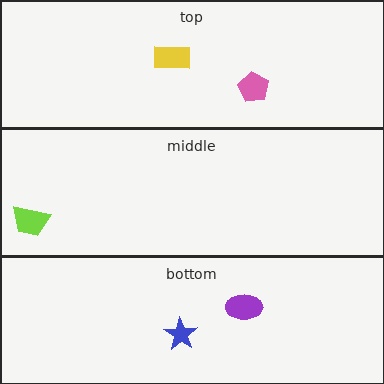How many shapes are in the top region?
2.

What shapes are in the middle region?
The lime trapezoid.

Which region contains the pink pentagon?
The top region.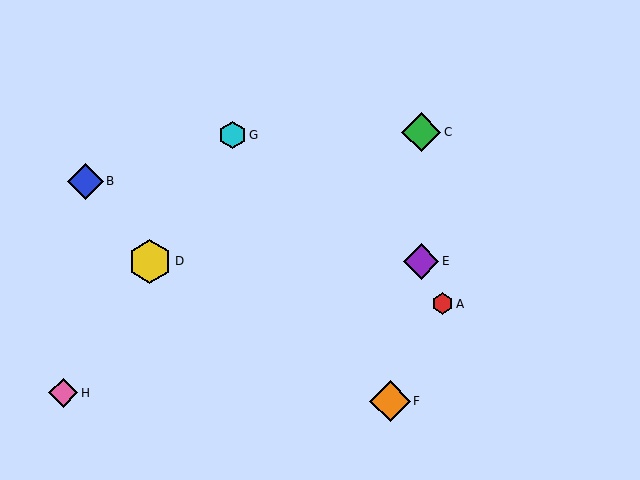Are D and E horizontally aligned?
Yes, both are at y≈261.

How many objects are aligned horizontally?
2 objects (D, E) are aligned horizontally.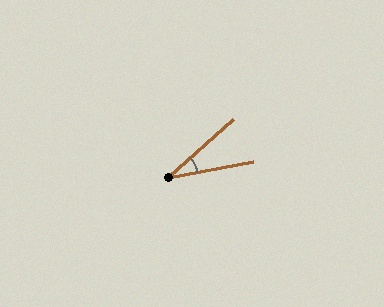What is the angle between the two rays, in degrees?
Approximately 31 degrees.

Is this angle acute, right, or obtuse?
It is acute.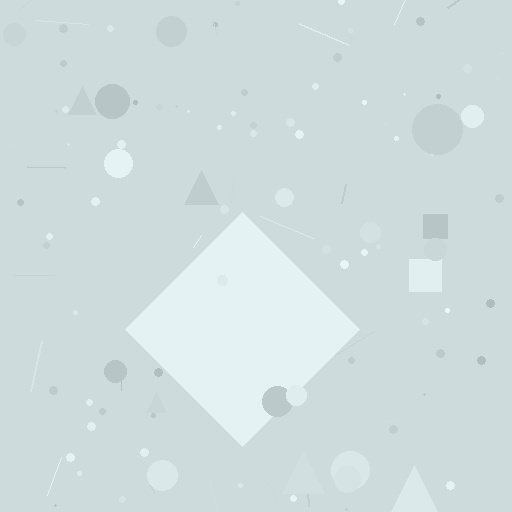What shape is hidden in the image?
A diamond is hidden in the image.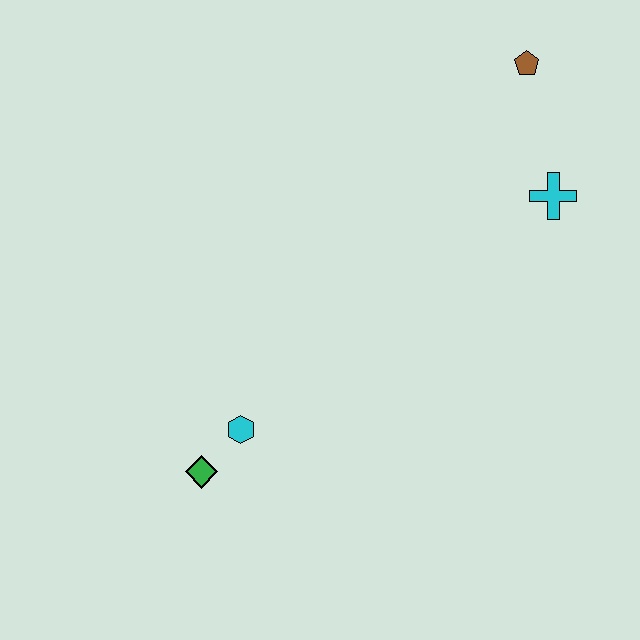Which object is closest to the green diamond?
The cyan hexagon is closest to the green diamond.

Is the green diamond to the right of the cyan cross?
No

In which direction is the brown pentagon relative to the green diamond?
The brown pentagon is above the green diamond.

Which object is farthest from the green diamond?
The brown pentagon is farthest from the green diamond.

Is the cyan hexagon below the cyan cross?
Yes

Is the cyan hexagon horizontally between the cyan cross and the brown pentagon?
No